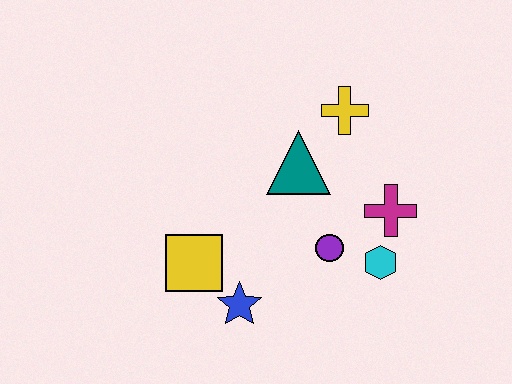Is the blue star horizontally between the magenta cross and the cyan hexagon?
No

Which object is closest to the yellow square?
The blue star is closest to the yellow square.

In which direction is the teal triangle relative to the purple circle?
The teal triangle is above the purple circle.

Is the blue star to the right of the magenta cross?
No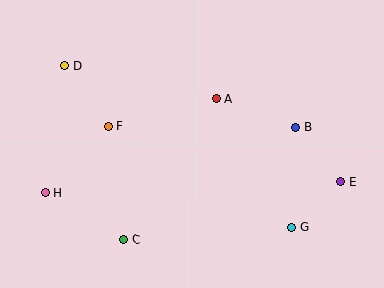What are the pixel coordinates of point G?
Point G is at (292, 227).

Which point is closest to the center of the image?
Point A at (217, 99) is closest to the center.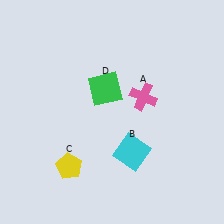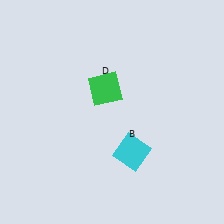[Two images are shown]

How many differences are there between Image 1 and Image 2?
There are 2 differences between the two images.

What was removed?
The yellow pentagon (C), the pink cross (A) were removed in Image 2.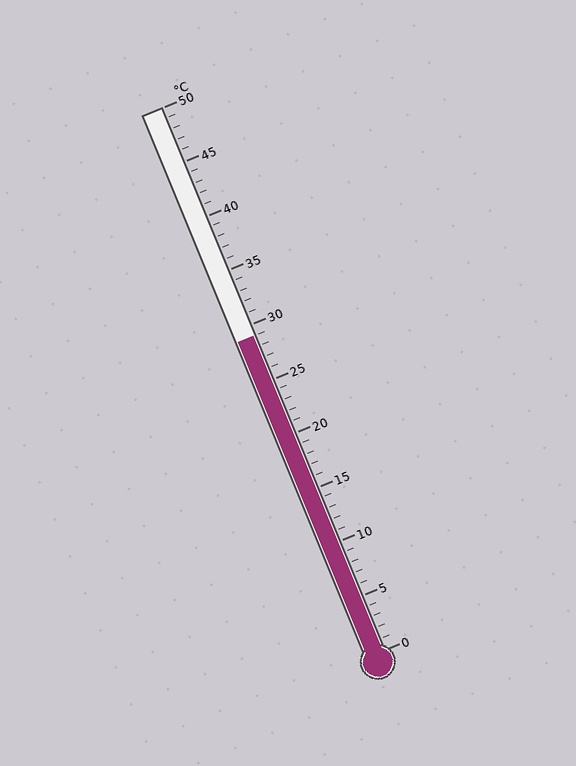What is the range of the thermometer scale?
The thermometer scale ranges from 0°C to 50°C.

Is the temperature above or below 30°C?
The temperature is below 30°C.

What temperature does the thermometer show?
The thermometer shows approximately 29°C.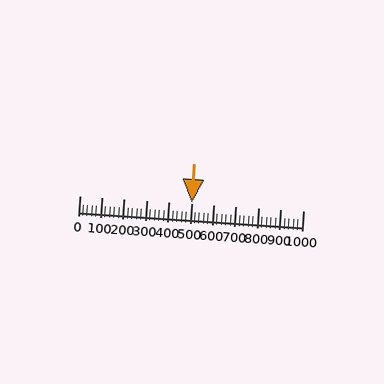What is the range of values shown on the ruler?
The ruler shows values from 0 to 1000.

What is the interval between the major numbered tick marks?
The major tick marks are spaced 100 units apart.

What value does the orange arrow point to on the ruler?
The orange arrow points to approximately 504.